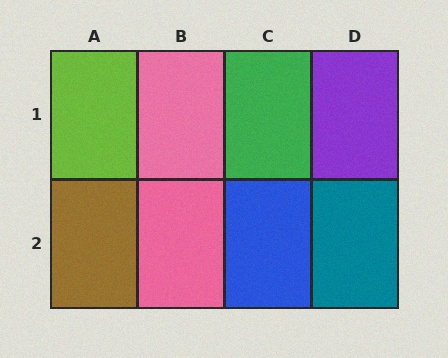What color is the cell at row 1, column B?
Pink.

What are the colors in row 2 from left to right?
Brown, pink, blue, teal.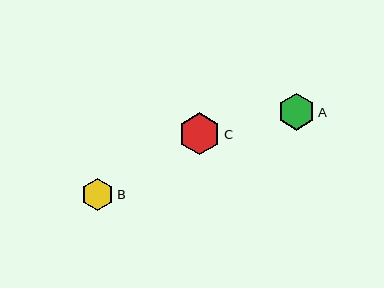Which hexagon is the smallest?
Hexagon B is the smallest with a size of approximately 33 pixels.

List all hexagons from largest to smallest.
From largest to smallest: C, A, B.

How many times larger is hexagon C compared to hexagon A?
Hexagon C is approximately 1.1 times the size of hexagon A.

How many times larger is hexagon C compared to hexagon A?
Hexagon C is approximately 1.1 times the size of hexagon A.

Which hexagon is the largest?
Hexagon C is the largest with a size of approximately 42 pixels.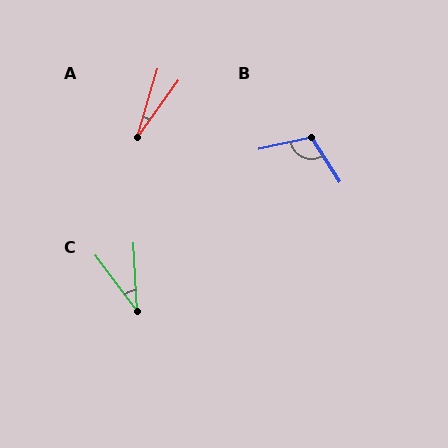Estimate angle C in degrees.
Approximately 33 degrees.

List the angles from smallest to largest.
A (19°), C (33°), B (110°).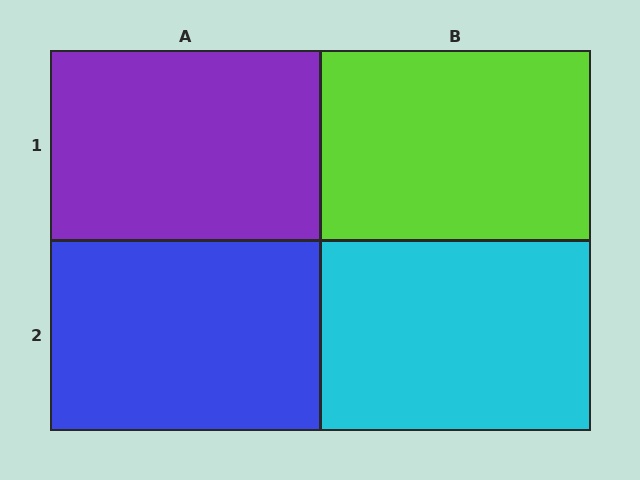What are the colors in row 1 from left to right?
Purple, lime.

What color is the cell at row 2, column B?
Cyan.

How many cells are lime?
1 cell is lime.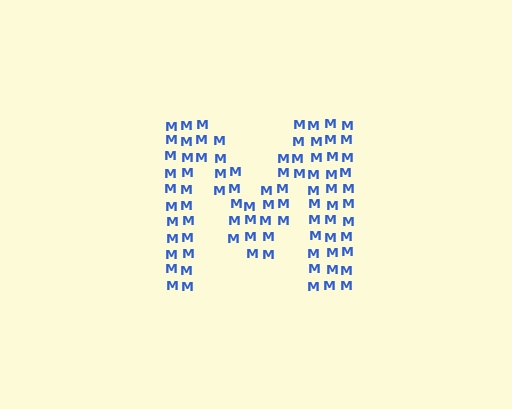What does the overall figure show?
The overall figure shows the letter M.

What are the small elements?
The small elements are letter M's.